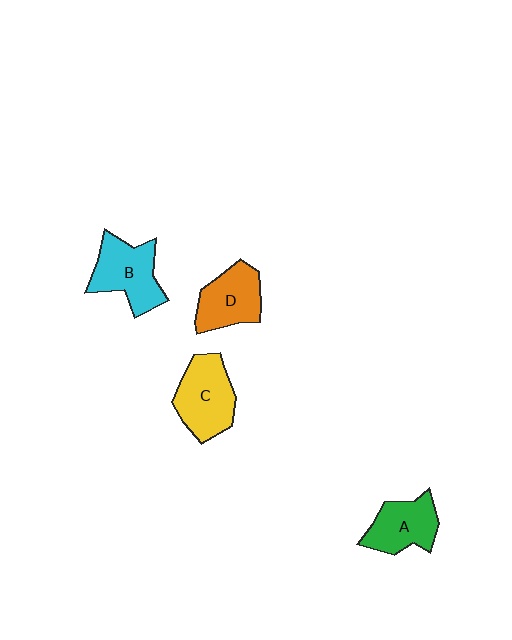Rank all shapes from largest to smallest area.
From largest to smallest: C (yellow), B (cyan), D (orange), A (green).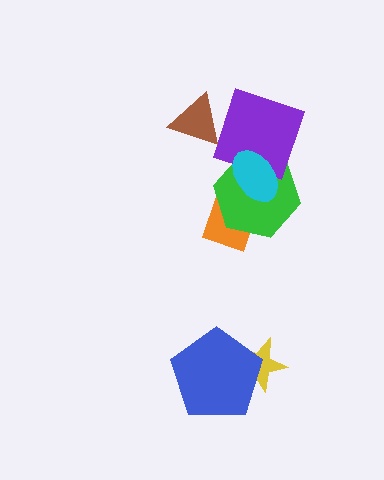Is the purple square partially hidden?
Yes, it is partially covered by another shape.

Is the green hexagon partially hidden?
Yes, it is partially covered by another shape.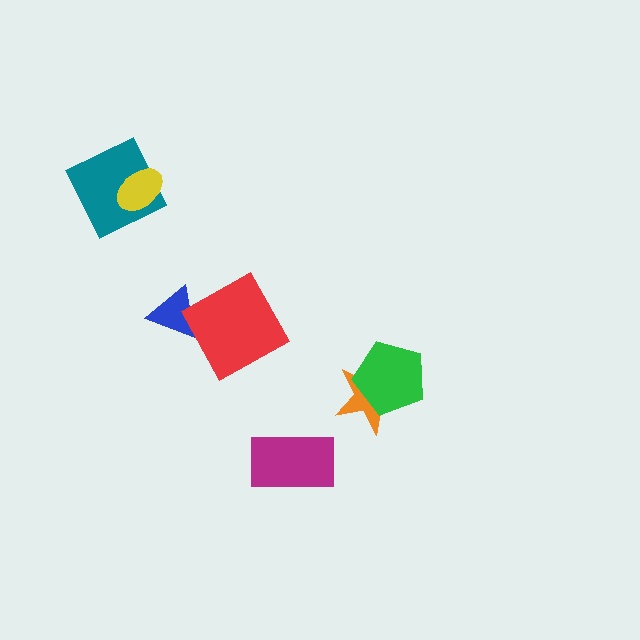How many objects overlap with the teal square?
1 object overlaps with the teal square.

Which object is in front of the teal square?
The yellow ellipse is in front of the teal square.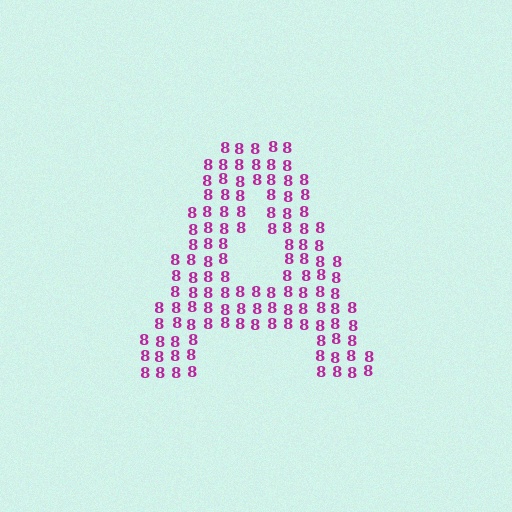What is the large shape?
The large shape is the letter A.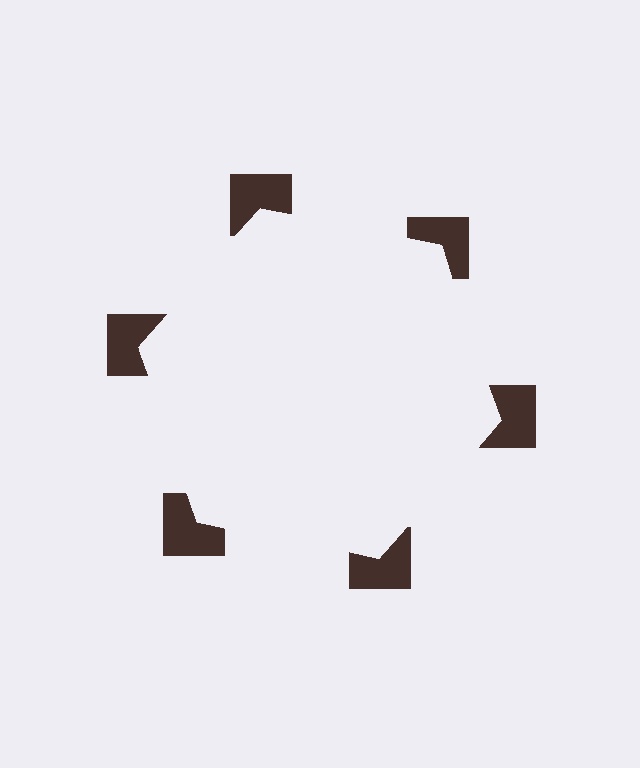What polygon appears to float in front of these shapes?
An illusory hexagon — its edges are inferred from the aligned wedge cuts in the notched squares, not physically drawn.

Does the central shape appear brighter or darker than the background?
It typically appears slightly brighter than the background, even though no actual brightness change is drawn.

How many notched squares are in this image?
There are 6 — one at each vertex of the illusory hexagon.